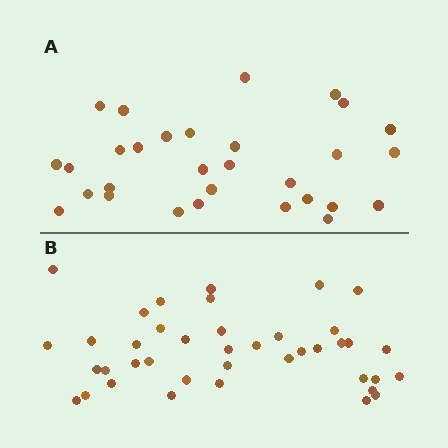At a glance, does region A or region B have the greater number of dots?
Region B (the bottom region) has more dots.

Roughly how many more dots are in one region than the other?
Region B has roughly 10 or so more dots than region A.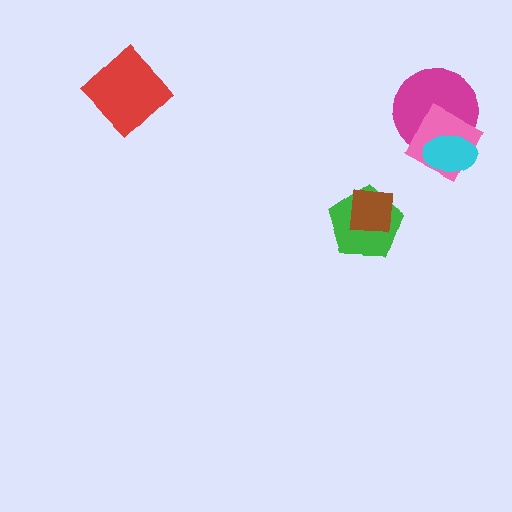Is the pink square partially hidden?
Yes, it is partially covered by another shape.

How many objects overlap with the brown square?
1 object overlaps with the brown square.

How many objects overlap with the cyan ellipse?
2 objects overlap with the cyan ellipse.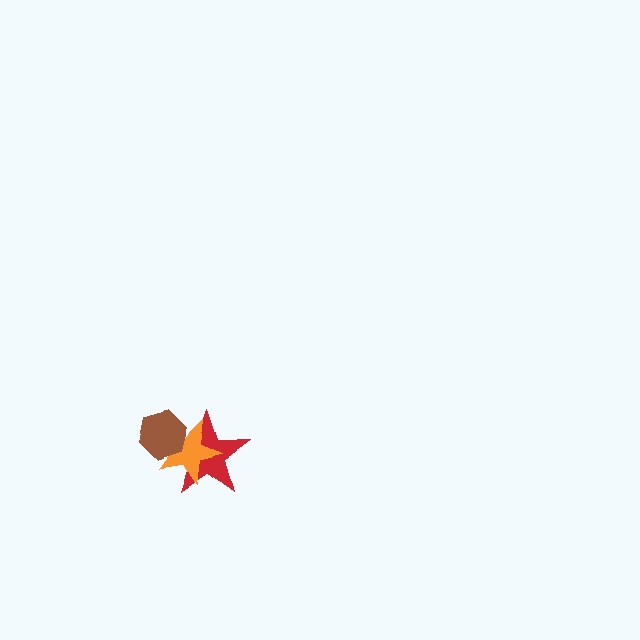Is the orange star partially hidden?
Yes, it is partially covered by another shape.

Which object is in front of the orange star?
The brown hexagon is in front of the orange star.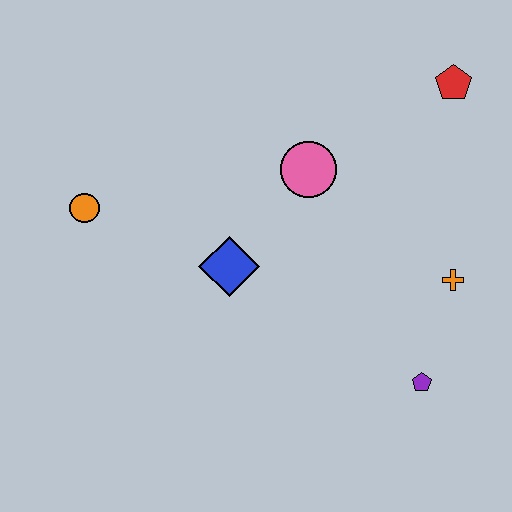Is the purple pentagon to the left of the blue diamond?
No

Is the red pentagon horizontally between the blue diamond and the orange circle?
No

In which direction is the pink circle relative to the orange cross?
The pink circle is to the left of the orange cross.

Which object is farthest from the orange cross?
The orange circle is farthest from the orange cross.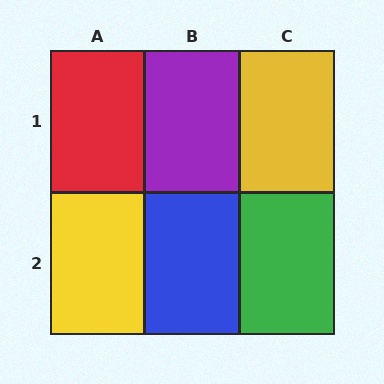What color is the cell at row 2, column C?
Green.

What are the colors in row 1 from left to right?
Red, purple, yellow.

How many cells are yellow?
2 cells are yellow.